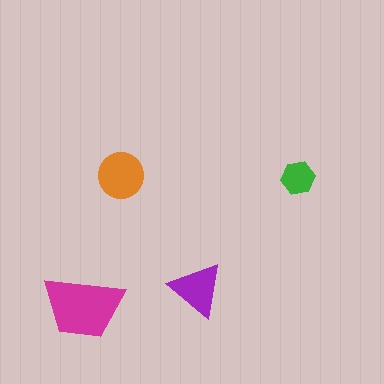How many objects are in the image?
There are 4 objects in the image.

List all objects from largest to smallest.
The magenta trapezoid, the orange circle, the purple triangle, the green hexagon.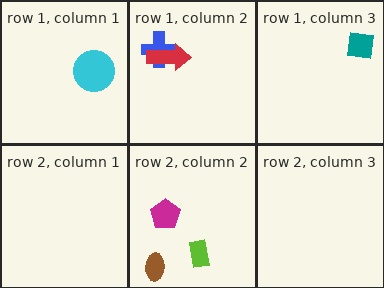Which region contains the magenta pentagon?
The row 2, column 2 region.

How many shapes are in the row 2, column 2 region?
3.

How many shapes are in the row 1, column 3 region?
1.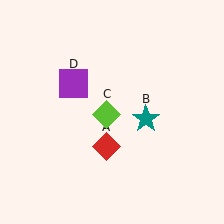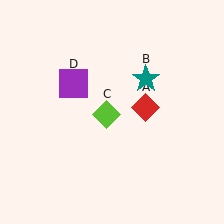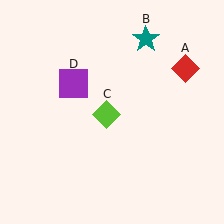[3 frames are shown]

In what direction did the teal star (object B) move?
The teal star (object B) moved up.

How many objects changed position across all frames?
2 objects changed position: red diamond (object A), teal star (object B).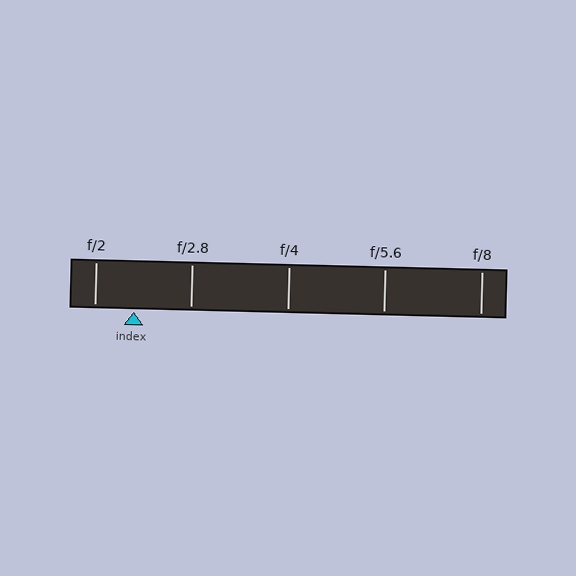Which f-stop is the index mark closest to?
The index mark is closest to f/2.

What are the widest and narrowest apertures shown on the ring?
The widest aperture shown is f/2 and the narrowest is f/8.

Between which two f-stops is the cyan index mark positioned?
The index mark is between f/2 and f/2.8.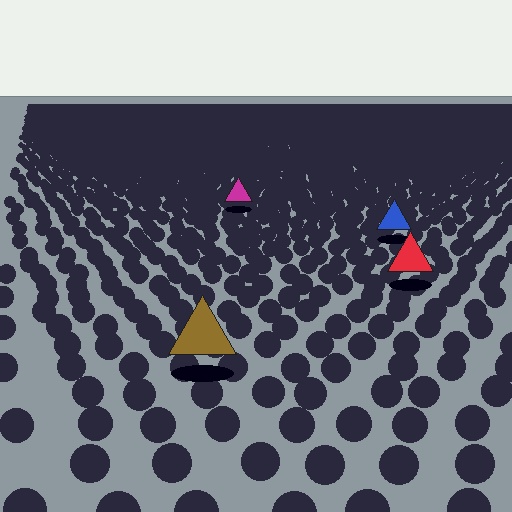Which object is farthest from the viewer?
The magenta triangle is farthest from the viewer. It appears smaller and the ground texture around it is denser.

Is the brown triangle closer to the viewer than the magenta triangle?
Yes. The brown triangle is closer — you can tell from the texture gradient: the ground texture is coarser near it.